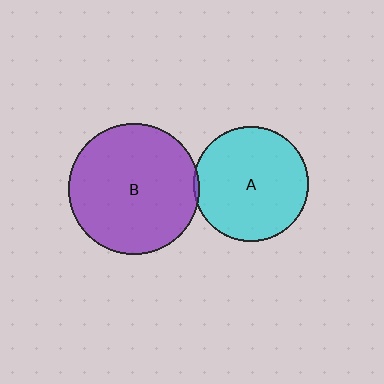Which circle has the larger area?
Circle B (purple).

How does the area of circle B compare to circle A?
Approximately 1.3 times.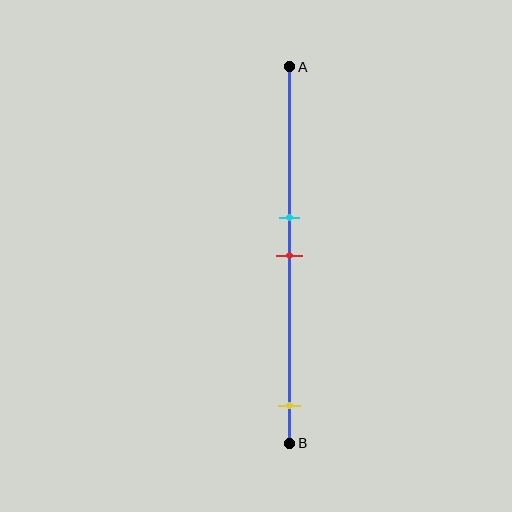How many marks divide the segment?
There are 3 marks dividing the segment.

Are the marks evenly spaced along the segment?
No, the marks are not evenly spaced.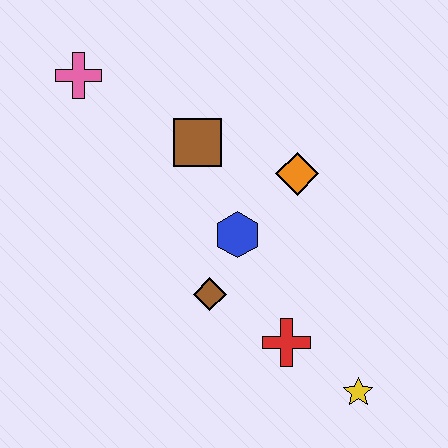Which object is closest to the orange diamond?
The blue hexagon is closest to the orange diamond.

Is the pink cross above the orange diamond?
Yes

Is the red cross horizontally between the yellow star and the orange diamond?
No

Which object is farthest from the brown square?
The yellow star is farthest from the brown square.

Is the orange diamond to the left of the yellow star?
Yes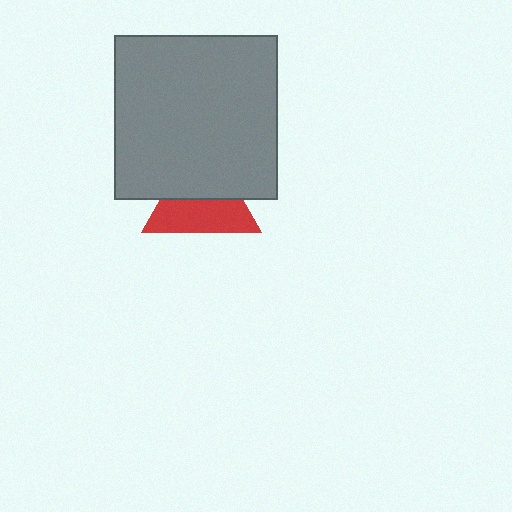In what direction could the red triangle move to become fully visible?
The red triangle could move down. That would shift it out from behind the gray square entirely.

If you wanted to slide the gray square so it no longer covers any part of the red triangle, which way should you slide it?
Slide it up — that is the most direct way to separate the two shapes.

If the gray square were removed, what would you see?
You would see the complete red triangle.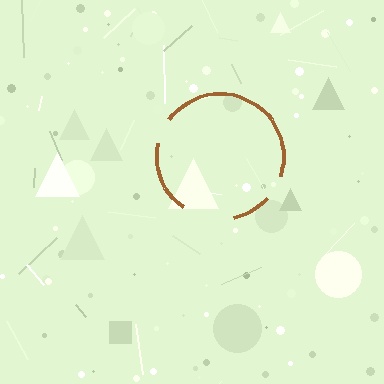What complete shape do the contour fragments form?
The contour fragments form a circle.